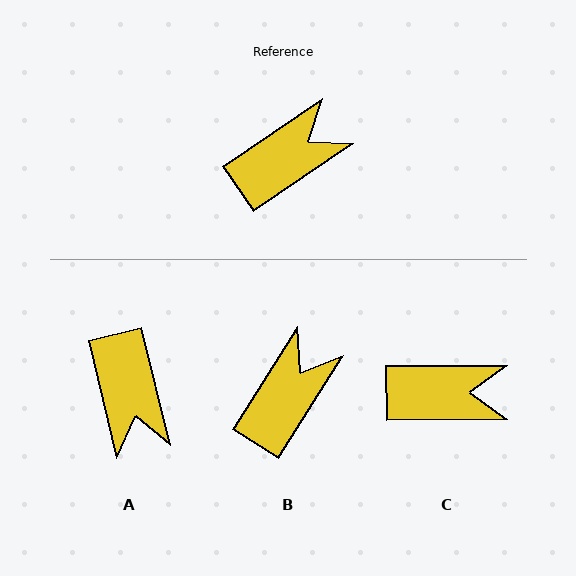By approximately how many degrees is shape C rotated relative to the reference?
Approximately 34 degrees clockwise.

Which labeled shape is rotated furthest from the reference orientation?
A, about 111 degrees away.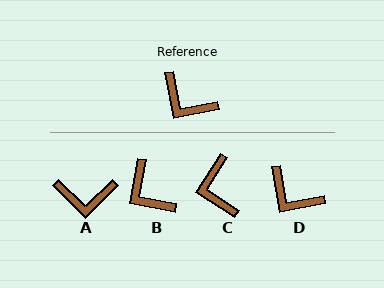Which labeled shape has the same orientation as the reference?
D.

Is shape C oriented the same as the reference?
No, it is off by about 43 degrees.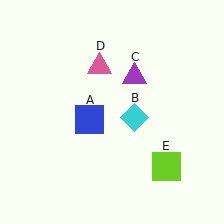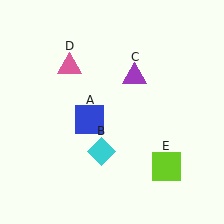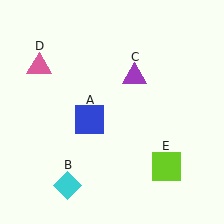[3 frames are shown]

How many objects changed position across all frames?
2 objects changed position: cyan diamond (object B), pink triangle (object D).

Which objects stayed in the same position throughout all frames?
Blue square (object A) and purple triangle (object C) and lime square (object E) remained stationary.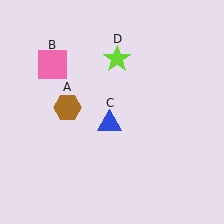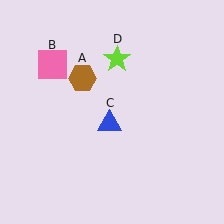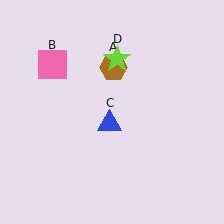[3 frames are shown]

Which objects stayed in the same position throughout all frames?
Pink square (object B) and blue triangle (object C) and lime star (object D) remained stationary.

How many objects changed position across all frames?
1 object changed position: brown hexagon (object A).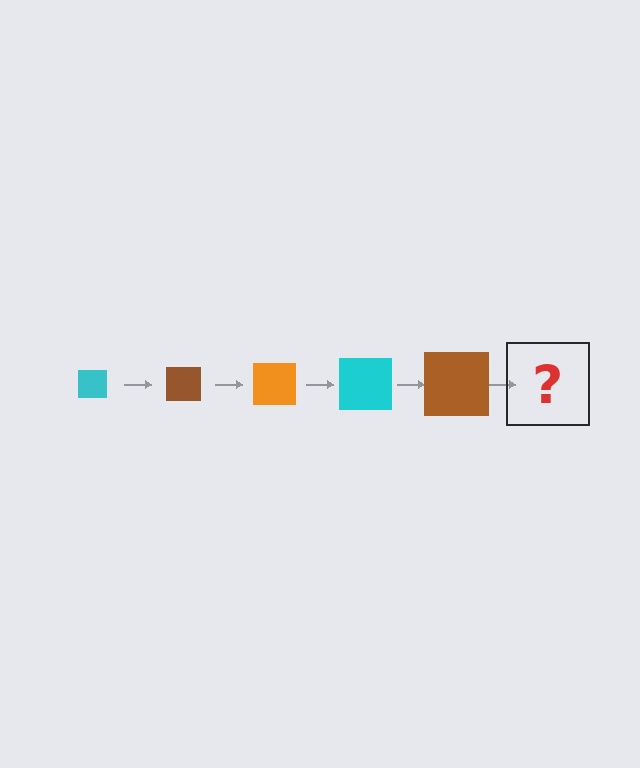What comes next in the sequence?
The next element should be an orange square, larger than the previous one.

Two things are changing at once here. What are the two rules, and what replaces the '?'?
The two rules are that the square grows larger each step and the color cycles through cyan, brown, and orange. The '?' should be an orange square, larger than the previous one.